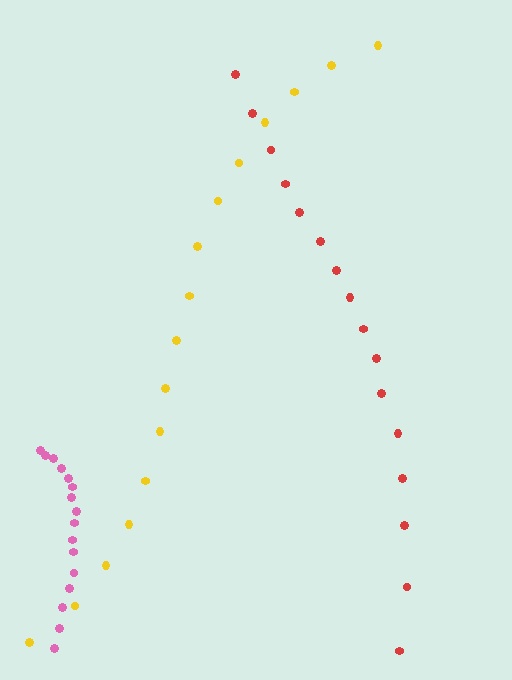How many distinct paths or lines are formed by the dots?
There are 3 distinct paths.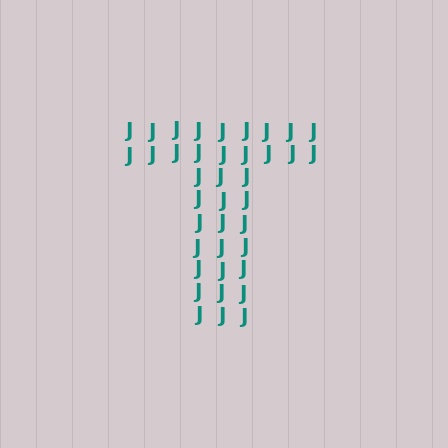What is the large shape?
The large shape is the letter T.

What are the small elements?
The small elements are letter J's.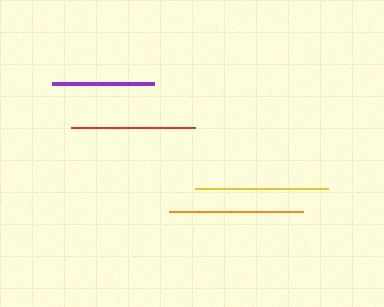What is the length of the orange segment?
The orange segment is approximately 134 pixels long.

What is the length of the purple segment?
The purple segment is approximately 102 pixels long.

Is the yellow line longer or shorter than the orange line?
The orange line is longer than the yellow line.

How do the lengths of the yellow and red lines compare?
The yellow and red lines are approximately the same length.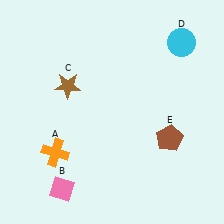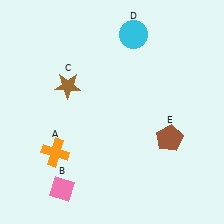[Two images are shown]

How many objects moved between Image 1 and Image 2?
1 object moved between the two images.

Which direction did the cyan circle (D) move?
The cyan circle (D) moved left.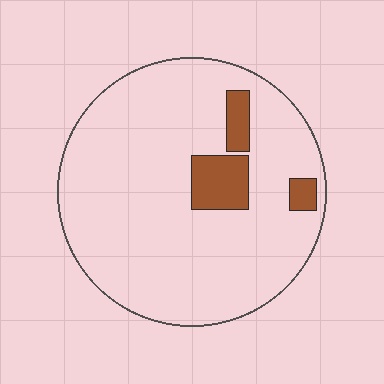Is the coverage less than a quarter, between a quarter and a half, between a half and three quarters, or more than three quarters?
Less than a quarter.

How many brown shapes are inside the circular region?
3.